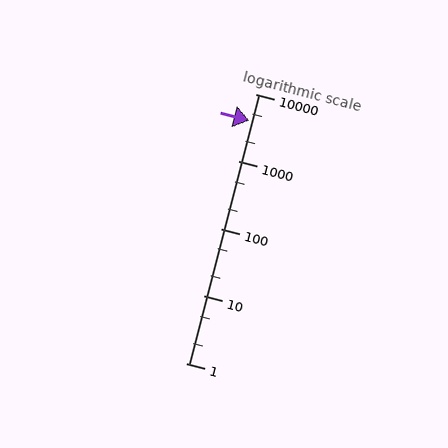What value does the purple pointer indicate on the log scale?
The pointer indicates approximately 4000.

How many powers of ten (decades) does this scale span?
The scale spans 4 decades, from 1 to 10000.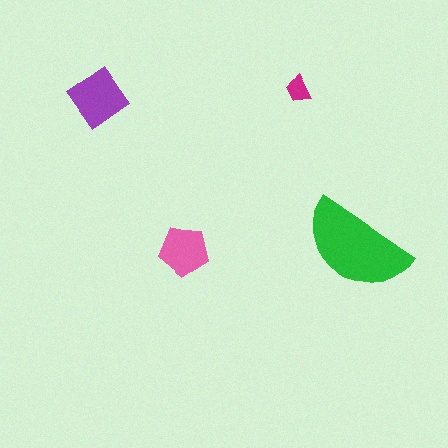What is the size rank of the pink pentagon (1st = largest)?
3rd.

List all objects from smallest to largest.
The magenta trapezoid, the pink pentagon, the purple diamond, the green semicircle.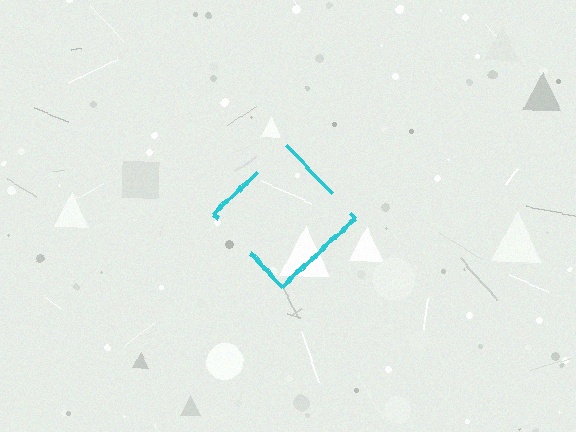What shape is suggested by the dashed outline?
The dashed outline suggests a diamond.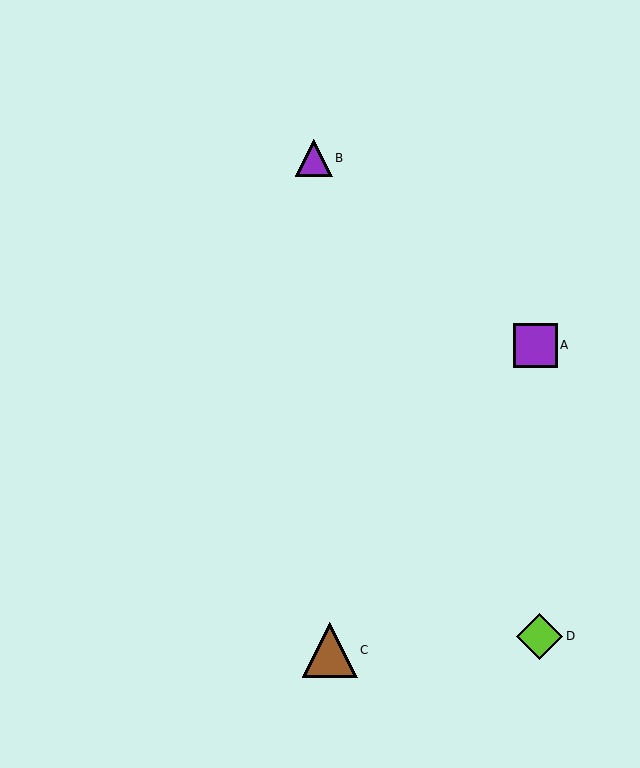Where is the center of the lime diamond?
The center of the lime diamond is at (540, 636).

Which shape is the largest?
The brown triangle (labeled C) is the largest.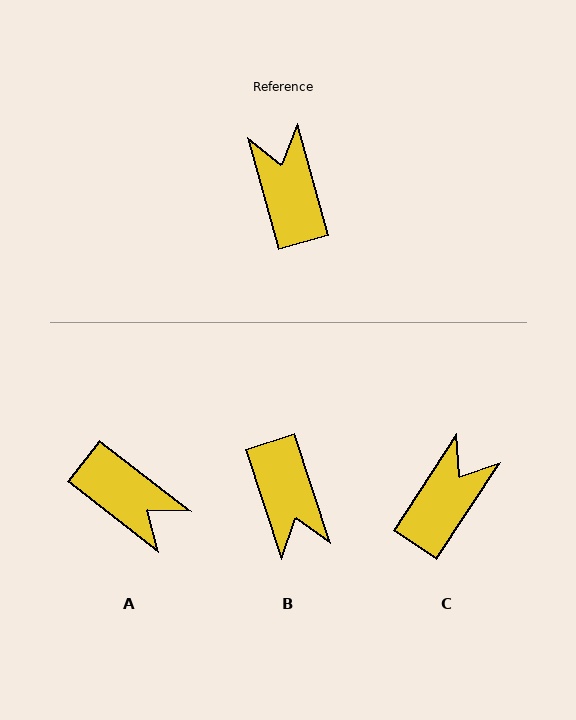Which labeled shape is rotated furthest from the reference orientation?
B, about 178 degrees away.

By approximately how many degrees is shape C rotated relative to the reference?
Approximately 49 degrees clockwise.